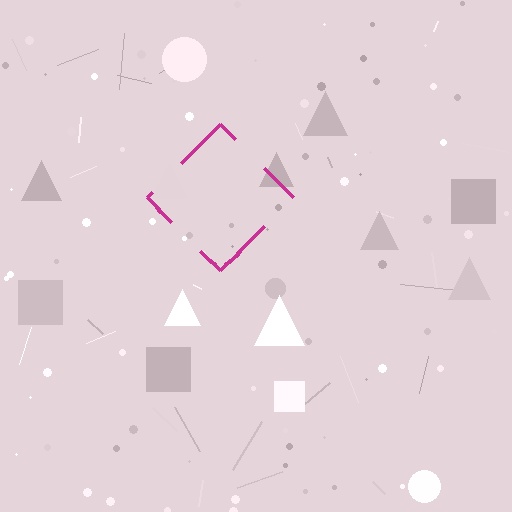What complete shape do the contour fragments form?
The contour fragments form a diamond.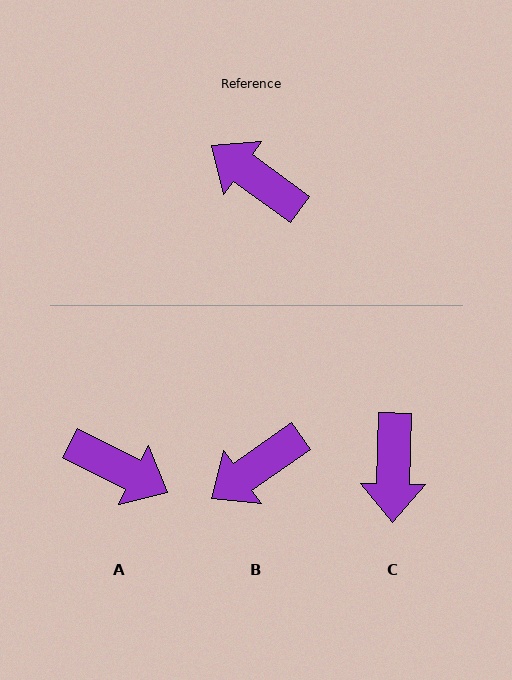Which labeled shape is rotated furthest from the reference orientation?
A, about 171 degrees away.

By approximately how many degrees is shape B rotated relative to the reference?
Approximately 71 degrees counter-clockwise.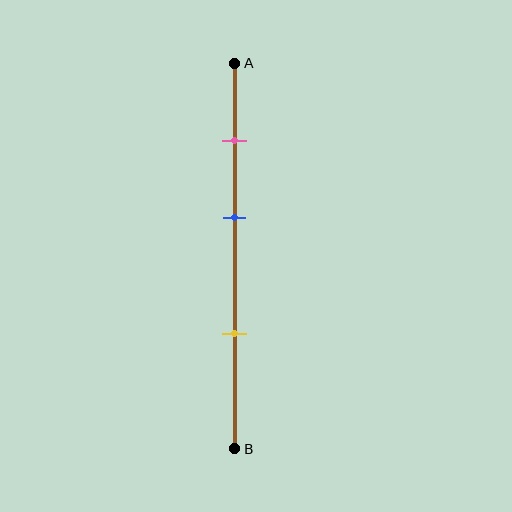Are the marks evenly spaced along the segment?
Yes, the marks are approximately evenly spaced.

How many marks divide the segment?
There are 3 marks dividing the segment.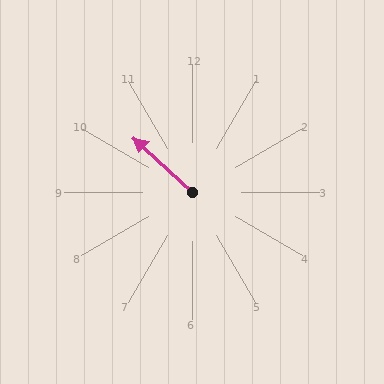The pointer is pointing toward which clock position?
Roughly 10 o'clock.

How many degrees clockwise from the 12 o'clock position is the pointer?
Approximately 313 degrees.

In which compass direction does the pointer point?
Northwest.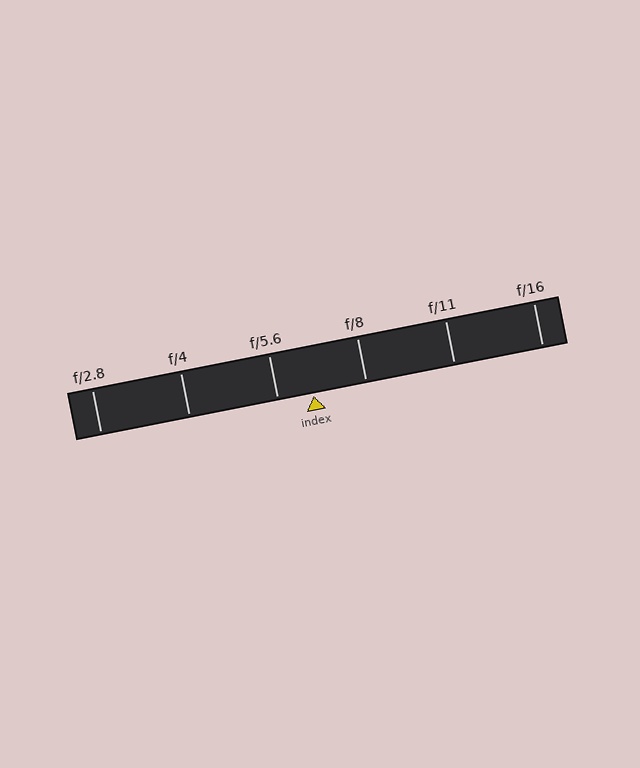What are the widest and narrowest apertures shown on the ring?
The widest aperture shown is f/2.8 and the narrowest is f/16.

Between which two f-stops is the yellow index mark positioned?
The index mark is between f/5.6 and f/8.